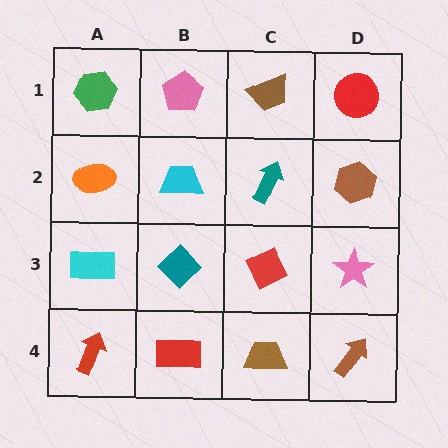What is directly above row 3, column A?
An orange ellipse.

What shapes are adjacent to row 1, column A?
An orange ellipse (row 2, column A), a pink pentagon (row 1, column B).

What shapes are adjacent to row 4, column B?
A teal diamond (row 3, column B), a red arrow (row 4, column A), a brown trapezoid (row 4, column C).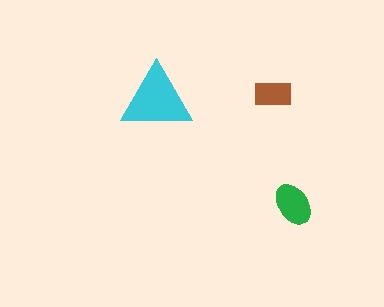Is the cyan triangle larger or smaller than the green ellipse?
Larger.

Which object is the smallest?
The brown rectangle.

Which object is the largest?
The cyan triangle.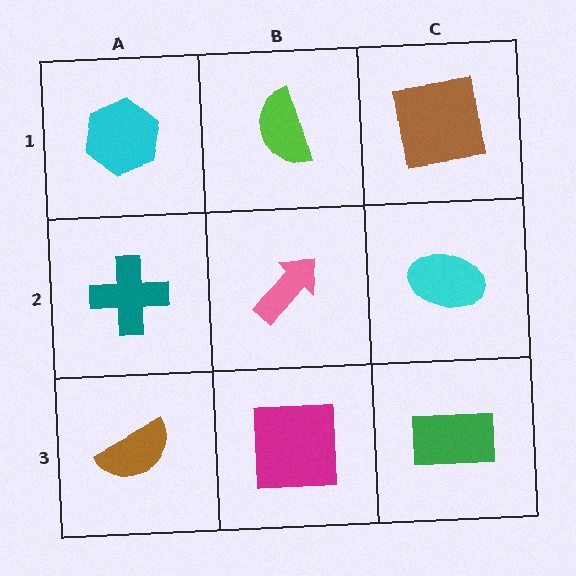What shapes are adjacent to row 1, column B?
A pink arrow (row 2, column B), a cyan hexagon (row 1, column A), a brown square (row 1, column C).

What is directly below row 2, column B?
A magenta square.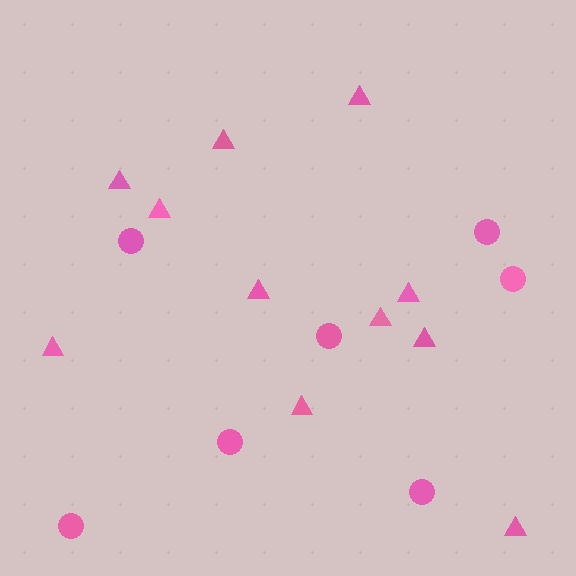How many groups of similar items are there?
There are 2 groups: one group of triangles (11) and one group of circles (7).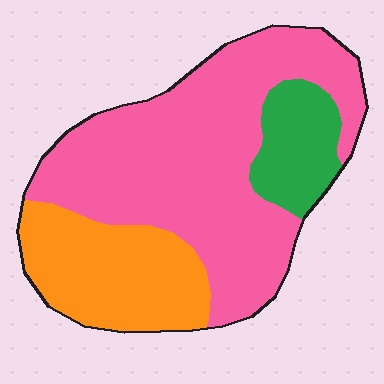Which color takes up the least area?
Green, at roughly 15%.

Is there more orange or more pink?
Pink.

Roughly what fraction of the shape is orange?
Orange takes up between a sixth and a third of the shape.